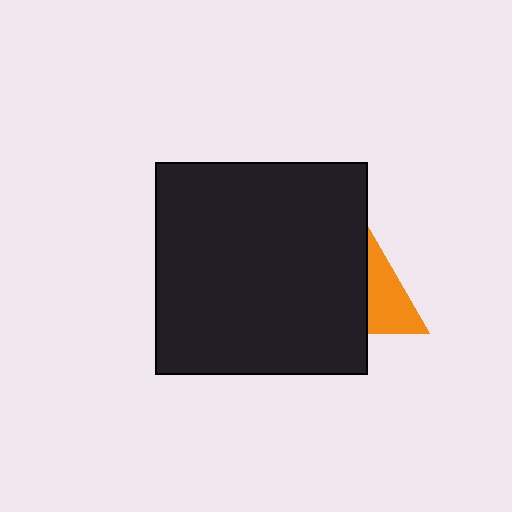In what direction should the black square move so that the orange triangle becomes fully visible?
The black square should move left. That is the shortest direction to clear the overlap and leave the orange triangle fully visible.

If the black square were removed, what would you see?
You would see the complete orange triangle.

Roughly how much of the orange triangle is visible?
About half of it is visible (roughly 47%).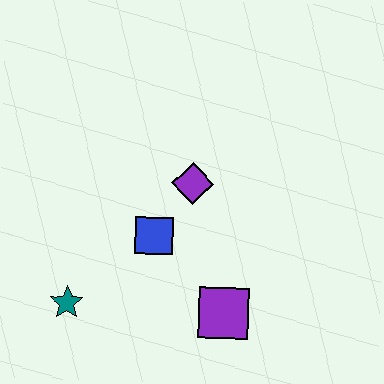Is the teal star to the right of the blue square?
No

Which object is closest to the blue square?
The purple diamond is closest to the blue square.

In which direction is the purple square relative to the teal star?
The purple square is to the right of the teal star.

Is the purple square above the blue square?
No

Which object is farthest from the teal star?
The purple diamond is farthest from the teal star.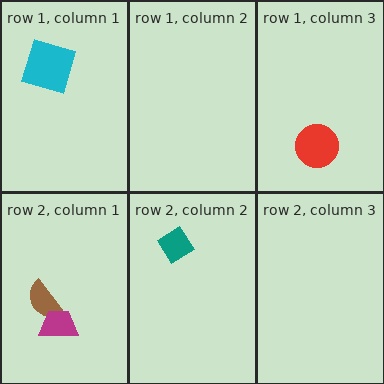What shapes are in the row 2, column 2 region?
The teal diamond.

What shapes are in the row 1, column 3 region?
The red circle.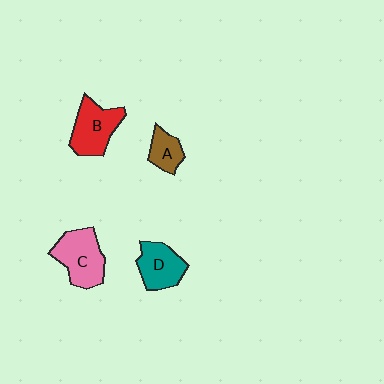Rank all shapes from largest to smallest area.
From largest to smallest: C (pink), B (red), D (teal), A (brown).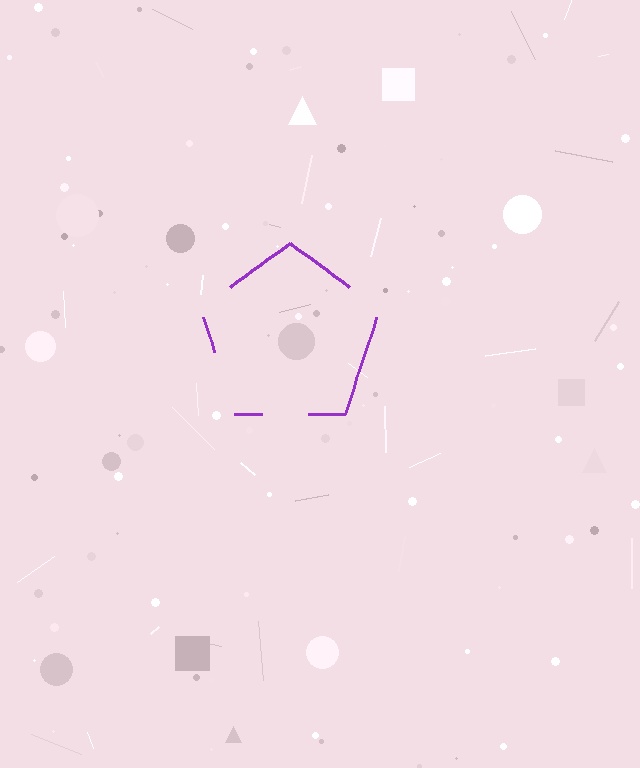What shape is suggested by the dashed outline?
The dashed outline suggests a pentagon.